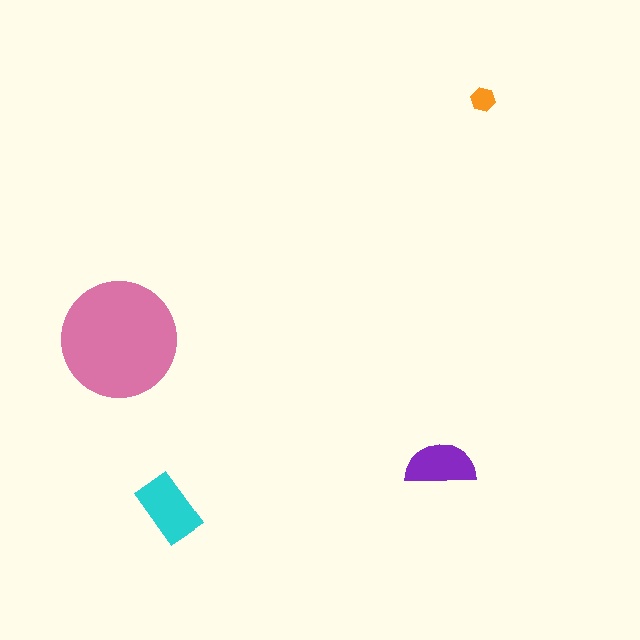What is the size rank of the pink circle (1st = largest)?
1st.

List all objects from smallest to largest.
The orange hexagon, the purple semicircle, the cyan rectangle, the pink circle.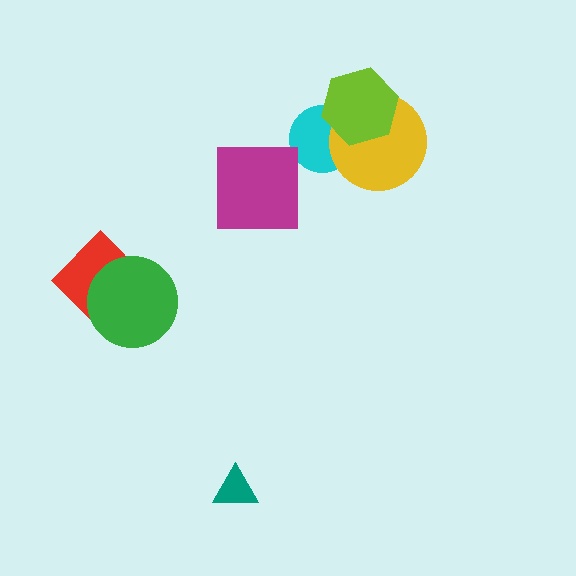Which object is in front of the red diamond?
The green circle is in front of the red diamond.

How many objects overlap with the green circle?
1 object overlaps with the green circle.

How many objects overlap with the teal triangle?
0 objects overlap with the teal triangle.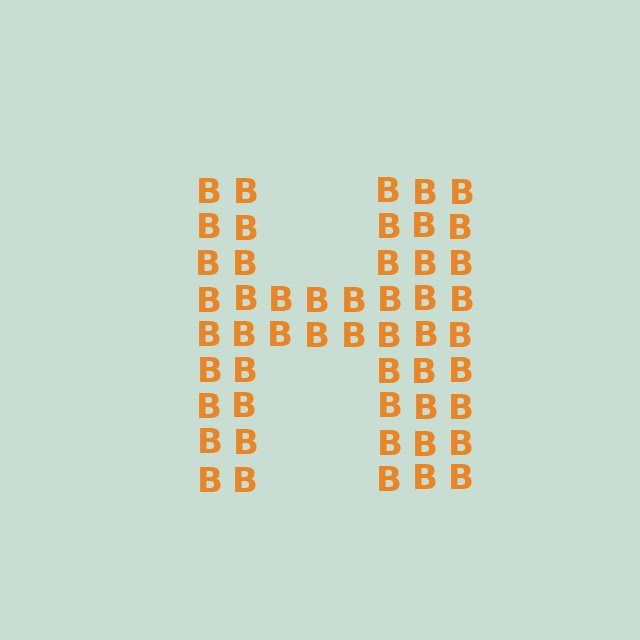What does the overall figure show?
The overall figure shows the letter H.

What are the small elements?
The small elements are letter B's.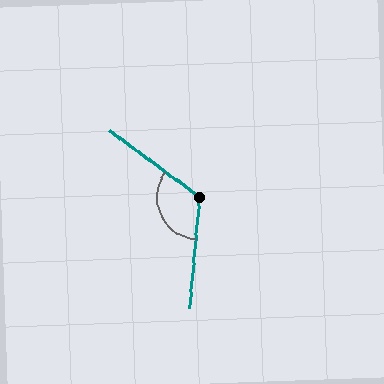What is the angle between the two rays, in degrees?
Approximately 121 degrees.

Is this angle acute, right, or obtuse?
It is obtuse.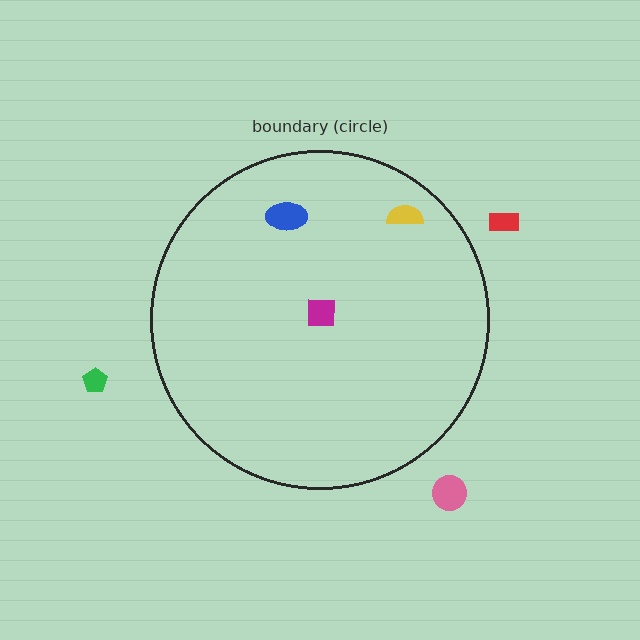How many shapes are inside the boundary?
3 inside, 3 outside.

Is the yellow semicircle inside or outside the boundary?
Inside.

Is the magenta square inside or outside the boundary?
Inside.